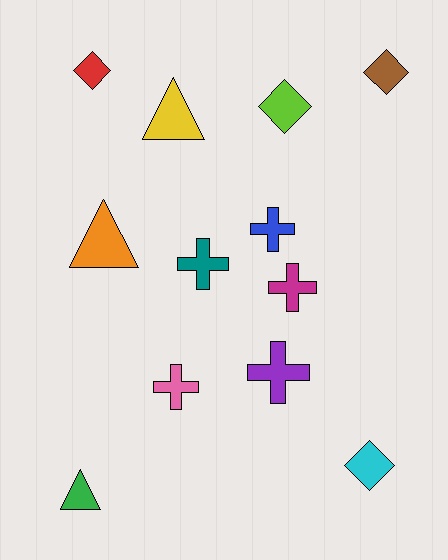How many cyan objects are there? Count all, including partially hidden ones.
There is 1 cyan object.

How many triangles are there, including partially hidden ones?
There are 3 triangles.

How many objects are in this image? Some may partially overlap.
There are 12 objects.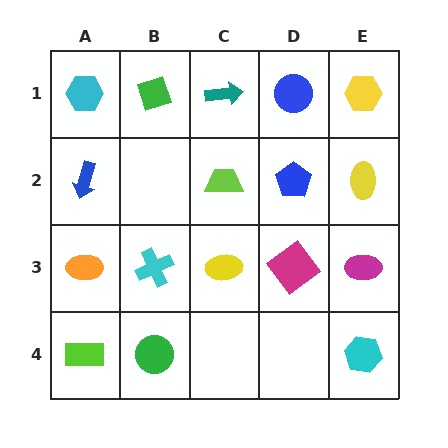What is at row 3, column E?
A magenta ellipse.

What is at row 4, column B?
A green circle.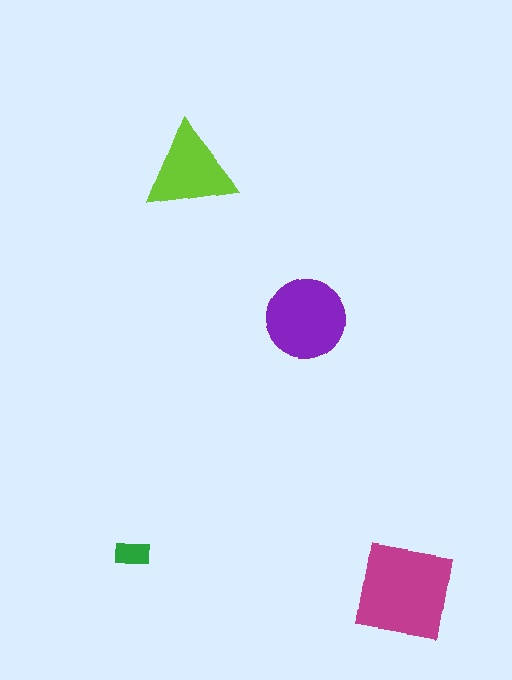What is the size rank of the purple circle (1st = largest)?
2nd.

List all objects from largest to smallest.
The magenta square, the purple circle, the lime triangle, the green rectangle.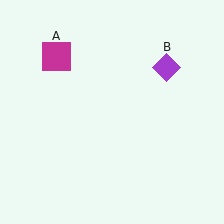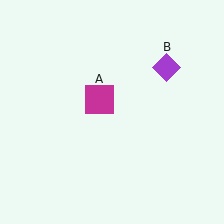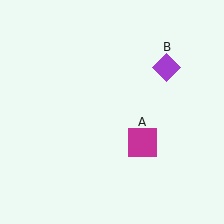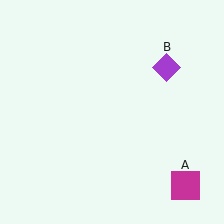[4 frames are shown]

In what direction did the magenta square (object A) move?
The magenta square (object A) moved down and to the right.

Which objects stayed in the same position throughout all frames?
Purple diamond (object B) remained stationary.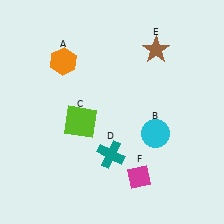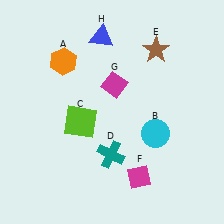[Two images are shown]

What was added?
A magenta diamond (G), a blue triangle (H) were added in Image 2.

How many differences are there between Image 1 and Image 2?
There are 2 differences between the two images.